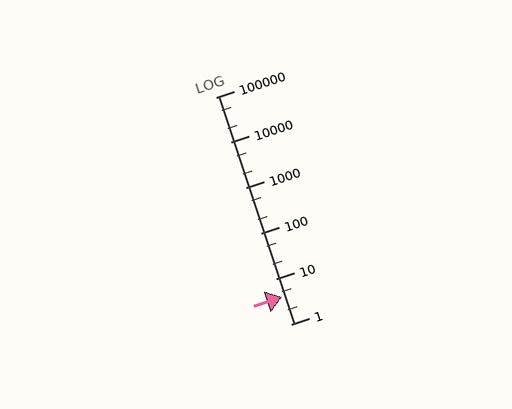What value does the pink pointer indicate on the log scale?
The pointer indicates approximately 3.9.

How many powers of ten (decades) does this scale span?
The scale spans 5 decades, from 1 to 100000.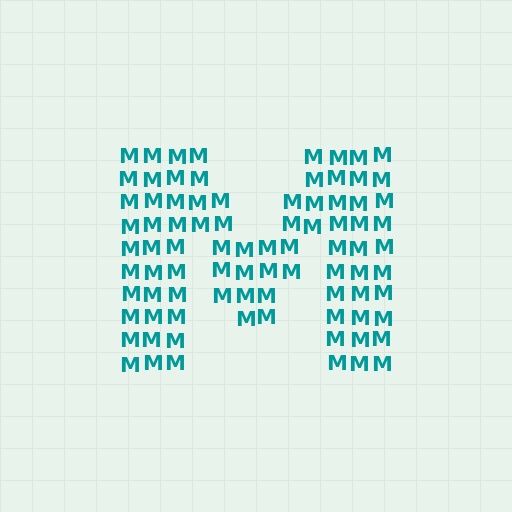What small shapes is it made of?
It is made of small letter M's.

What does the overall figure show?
The overall figure shows the letter M.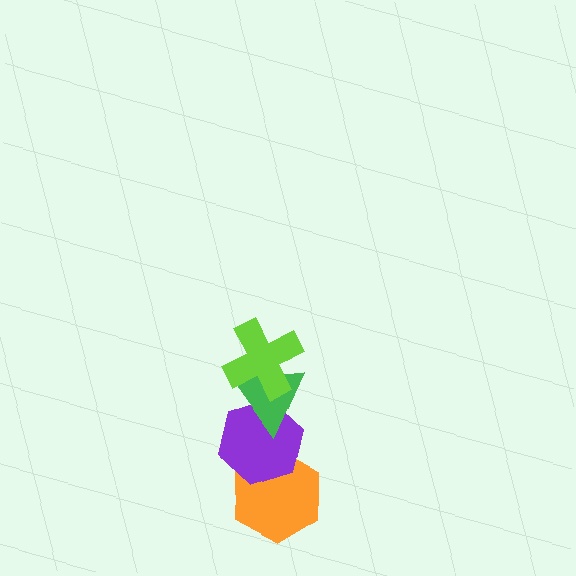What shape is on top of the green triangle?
The lime cross is on top of the green triangle.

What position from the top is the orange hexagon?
The orange hexagon is 4th from the top.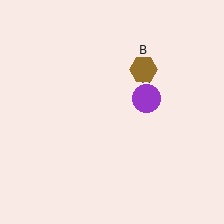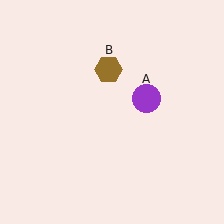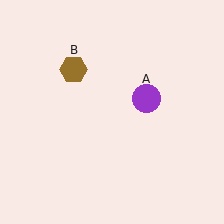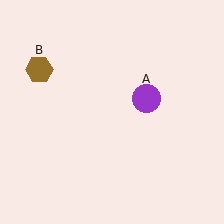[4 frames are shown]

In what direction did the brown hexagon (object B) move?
The brown hexagon (object B) moved left.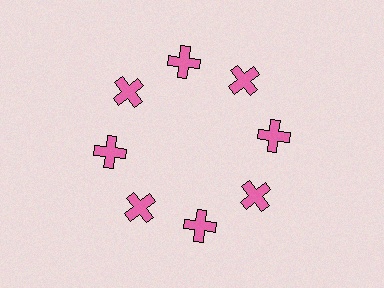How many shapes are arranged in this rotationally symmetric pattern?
There are 8 shapes, arranged in 8 groups of 1.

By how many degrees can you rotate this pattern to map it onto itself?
The pattern maps onto itself every 45 degrees of rotation.